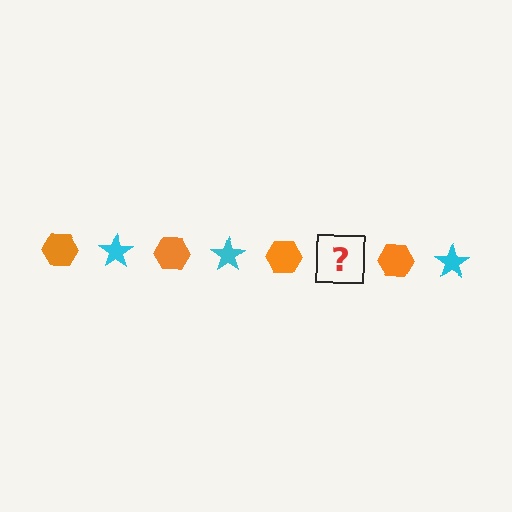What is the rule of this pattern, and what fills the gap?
The rule is that the pattern alternates between orange hexagon and cyan star. The gap should be filled with a cyan star.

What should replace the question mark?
The question mark should be replaced with a cyan star.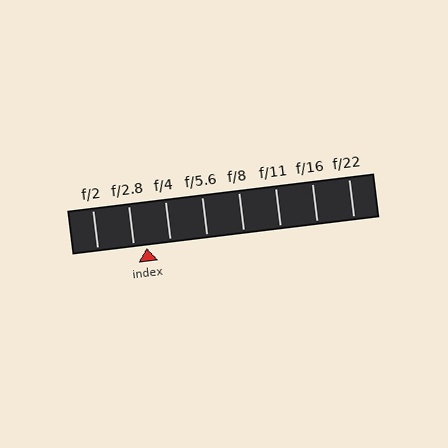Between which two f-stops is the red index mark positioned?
The index mark is between f/2.8 and f/4.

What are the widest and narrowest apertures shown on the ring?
The widest aperture shown is f/2 and the narrowest is f/22.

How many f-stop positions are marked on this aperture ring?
There are 8 f-stop positions marked.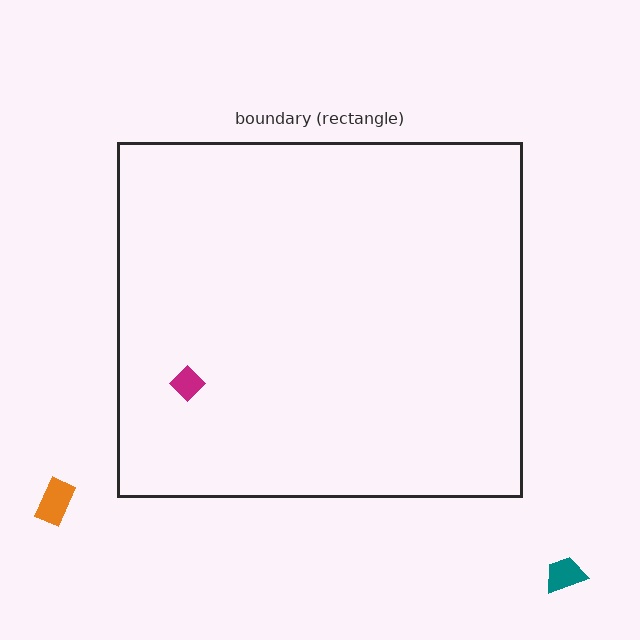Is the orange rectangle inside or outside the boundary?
Outside.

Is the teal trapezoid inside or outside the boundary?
Outside.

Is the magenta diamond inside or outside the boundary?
Inside.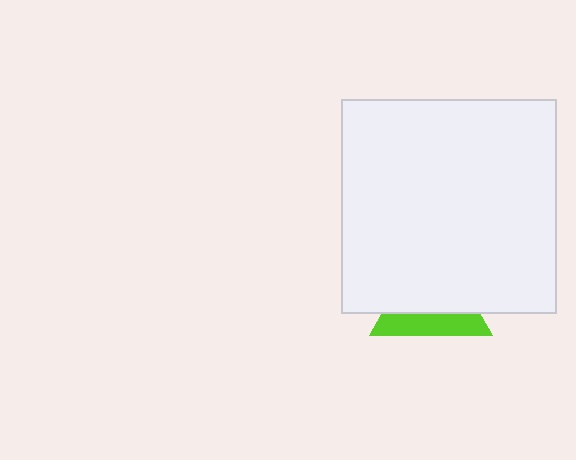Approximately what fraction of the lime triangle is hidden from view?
Roughly 63% of the lime triangle is hidden behind the white square.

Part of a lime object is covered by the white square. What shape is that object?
It is a triangle.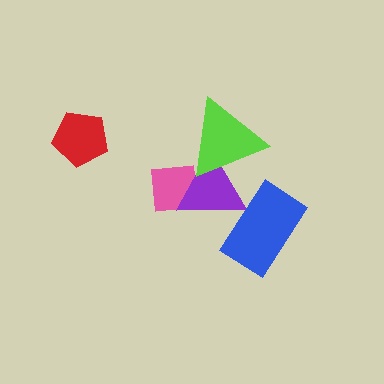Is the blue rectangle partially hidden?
No, no other shape covers it.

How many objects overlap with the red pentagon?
0 objects overlap with the red pentagon.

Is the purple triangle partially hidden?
Yes, it is partially covered by another shape.